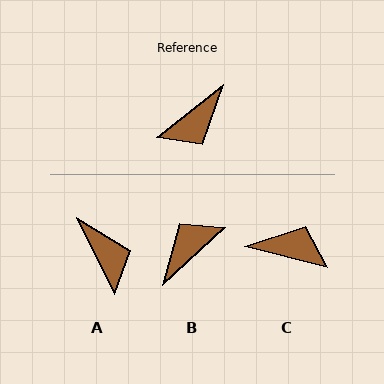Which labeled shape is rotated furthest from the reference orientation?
B, about 176 degrees away.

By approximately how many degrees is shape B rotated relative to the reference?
Approximately 176 degrees clockwise.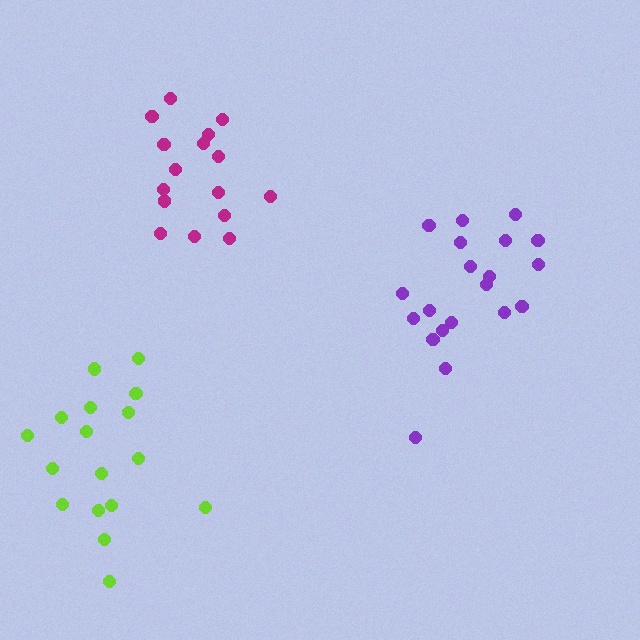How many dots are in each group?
Group 1: 20 dots, Group 2: 16 dots, Group 3: 17 dots (53 total).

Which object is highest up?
The magenta cluster is topmost.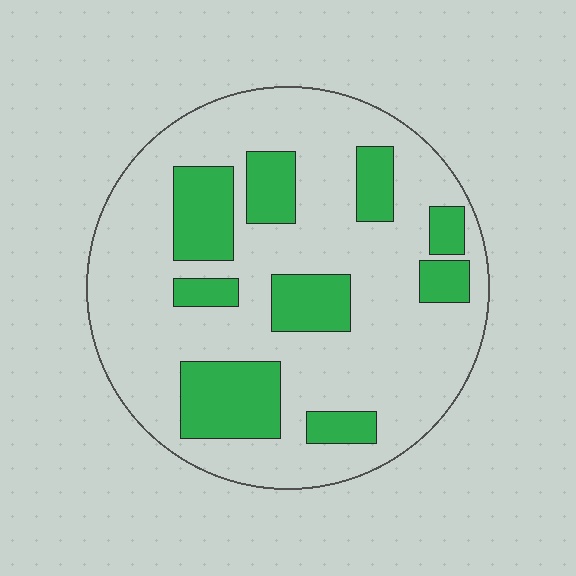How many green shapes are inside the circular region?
9.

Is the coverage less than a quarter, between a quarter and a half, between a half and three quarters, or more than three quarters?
Between a quarter and a half.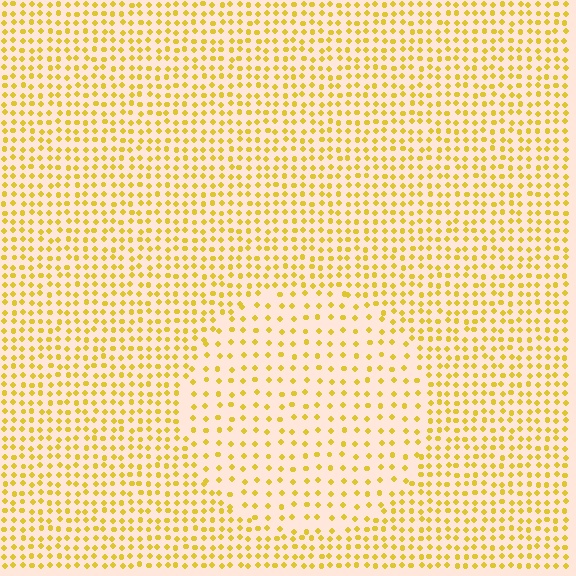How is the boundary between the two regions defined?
The boundary is defined by a change in element density (approximately 1.9x ratio). All elements are the same color, size, and shape.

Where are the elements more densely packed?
The elements are more densely packed outside the circle boundary.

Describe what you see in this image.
The image contains small yellow elements arranged at two different densities. A circle-shaped region is visible where the elements are less densely packed than the surrounding area.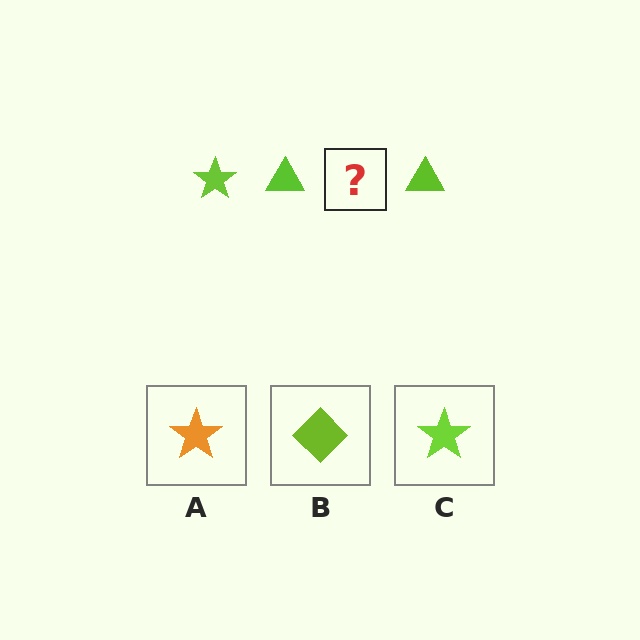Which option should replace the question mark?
Option C.